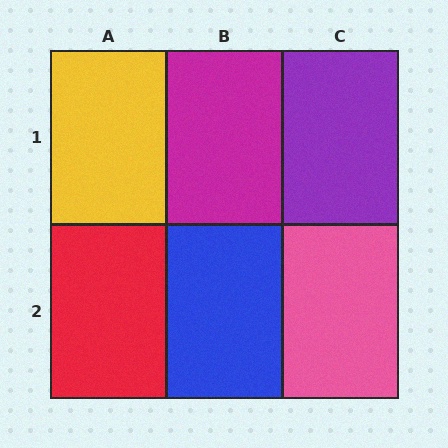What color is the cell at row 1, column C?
Purple.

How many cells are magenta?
1 cell is magenta.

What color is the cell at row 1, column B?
Magenta.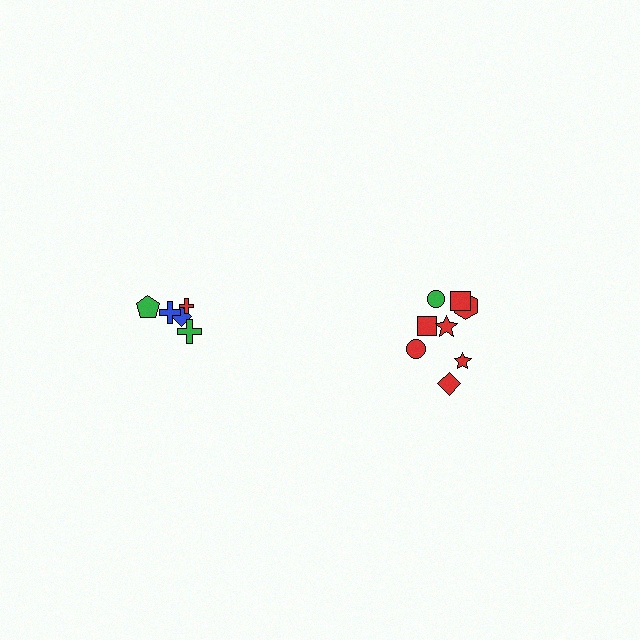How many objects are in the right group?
There are 8 objects.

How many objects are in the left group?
There are 5 objects.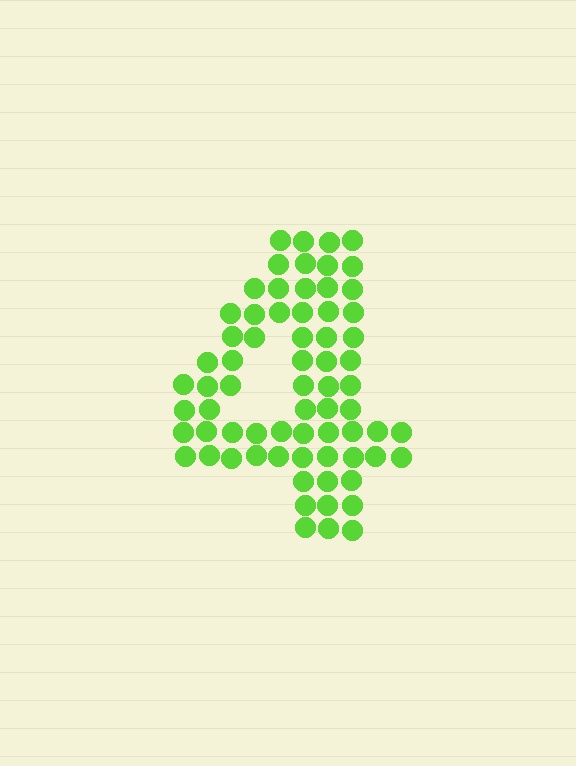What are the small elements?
The small elements are circles.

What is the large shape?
The large shape is the digit 4.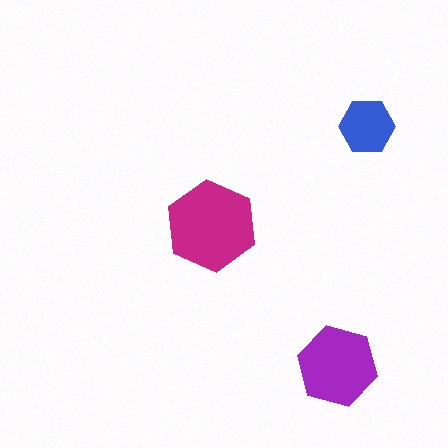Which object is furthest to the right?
The blue hexagon is rightmost.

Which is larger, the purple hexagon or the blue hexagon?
The purple one.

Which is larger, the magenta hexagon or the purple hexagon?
The magenta one.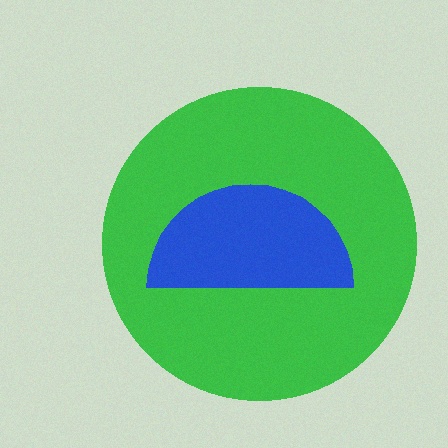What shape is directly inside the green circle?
The blue semicircle.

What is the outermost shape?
The green circle.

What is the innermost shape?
The blue semicircle.